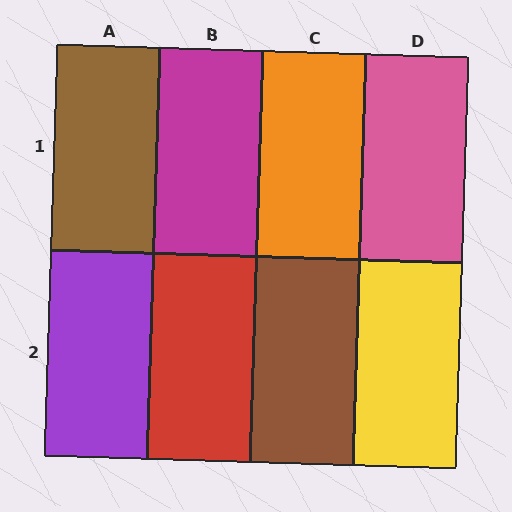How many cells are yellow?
1 cell is yellow.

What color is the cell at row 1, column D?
Pink.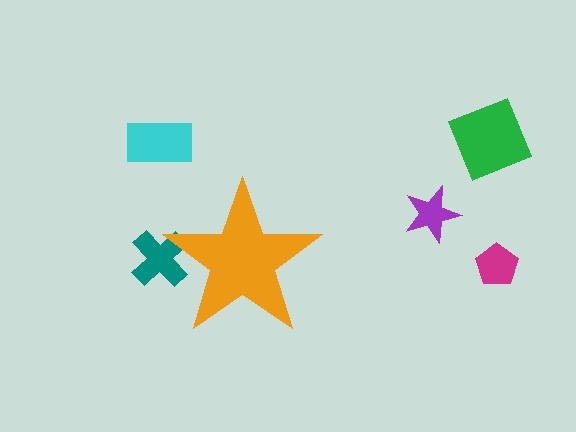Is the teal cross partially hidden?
Yes, the teal cross is partially hidden behind the orange star.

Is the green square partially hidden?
No, the green square is fully visible.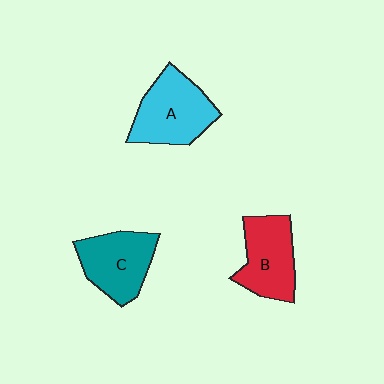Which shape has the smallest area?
Shape B (red).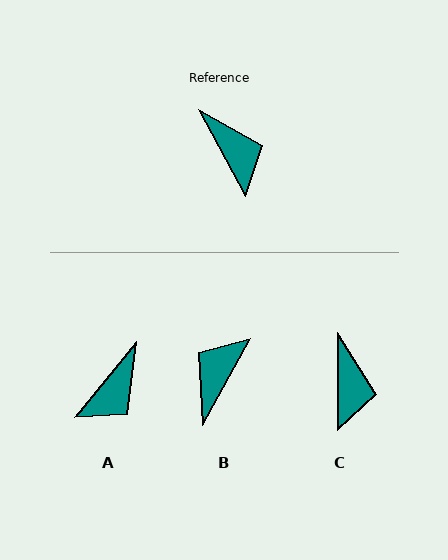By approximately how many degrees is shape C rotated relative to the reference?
Approximately 29 degrees clockwise.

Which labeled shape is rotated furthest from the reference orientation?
B, about 123 degrees away.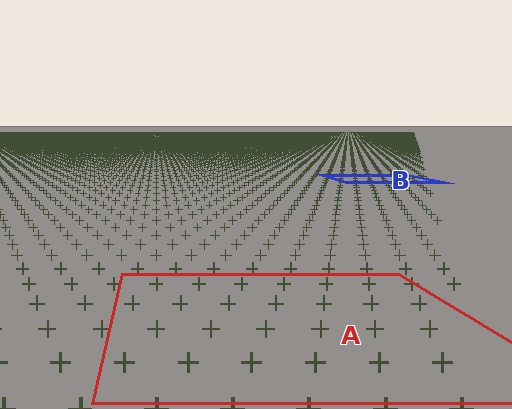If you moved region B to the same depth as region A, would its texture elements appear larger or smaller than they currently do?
They would appear larger. At a closer depth, the same texture elements are projected at a bigger on-screen size.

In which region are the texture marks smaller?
The texture marks are smaller in region B, because it is farther away.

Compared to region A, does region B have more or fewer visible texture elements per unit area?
Region B has more texture elements per unit area — they are packed more densely because it is farther away.